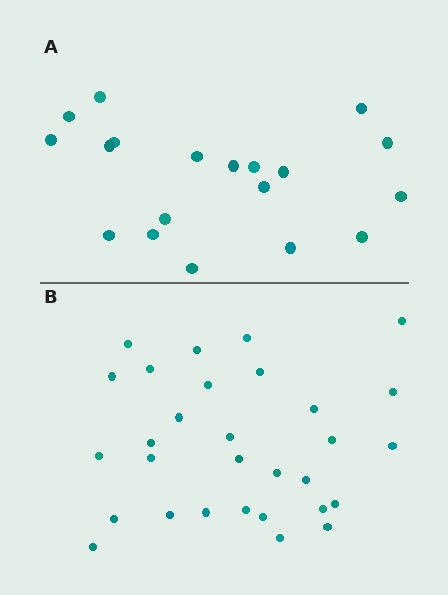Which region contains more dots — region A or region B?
Region B (the bottom region) has more dots.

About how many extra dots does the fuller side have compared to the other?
Region B has roughly 12 or so more dots than region A.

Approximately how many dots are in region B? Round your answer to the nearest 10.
About 30 dots.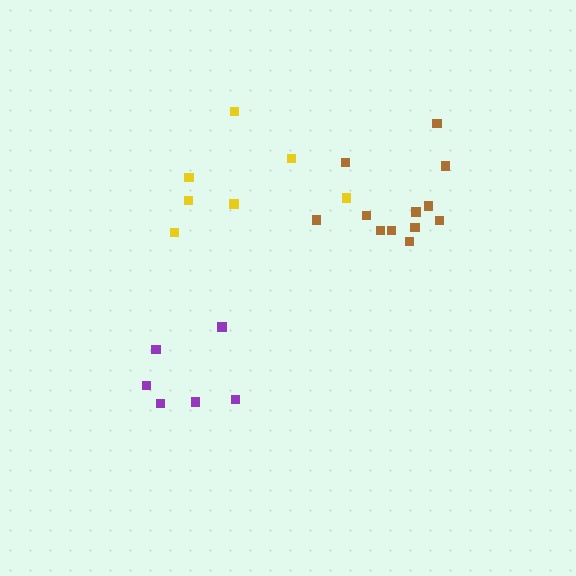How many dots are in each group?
Group 1: 7 dots, Group 2: 12 dots, Group 3: 6 dots (25 total).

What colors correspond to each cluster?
The clusters are colored: yellow, brown, purple.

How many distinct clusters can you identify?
There are 3 distinct clusters.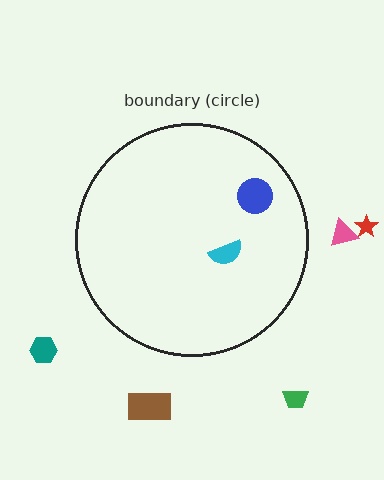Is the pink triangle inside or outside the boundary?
Outside.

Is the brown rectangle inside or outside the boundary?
Outside.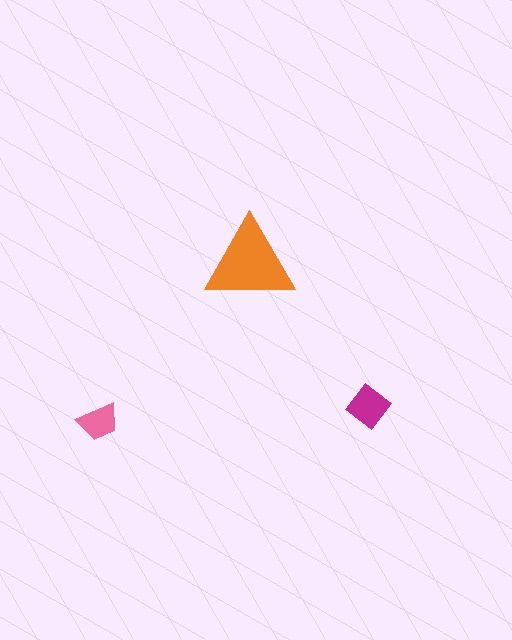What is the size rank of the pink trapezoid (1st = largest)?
3rd.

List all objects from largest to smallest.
The orange triangle, the magenta diamond, the pink trapezoid.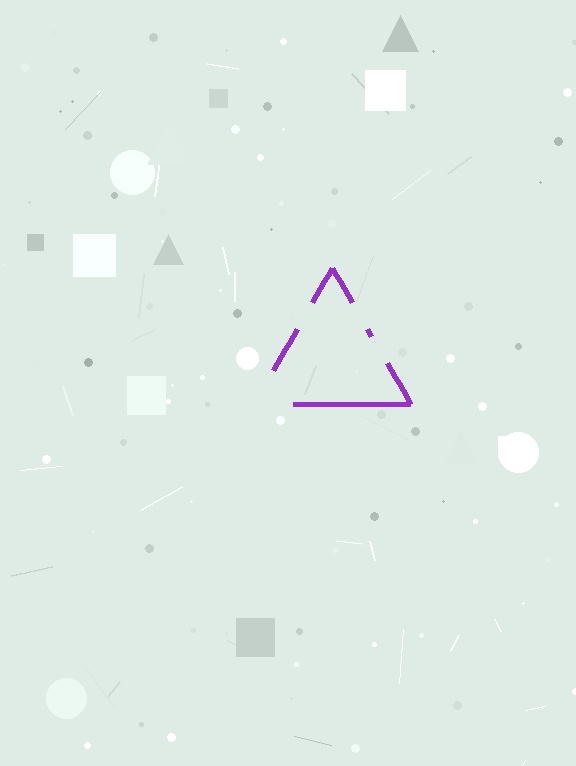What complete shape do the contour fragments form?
The contour fragments form a triangle.